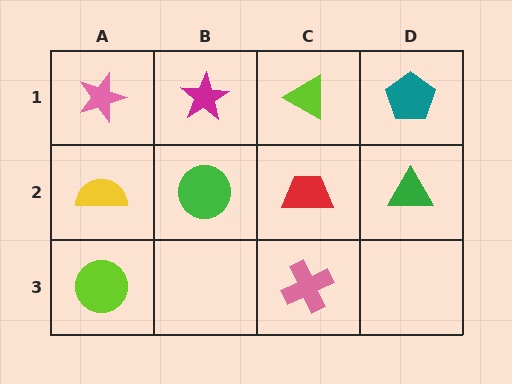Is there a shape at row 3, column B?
No, that cell is empty.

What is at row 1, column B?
A magenta star.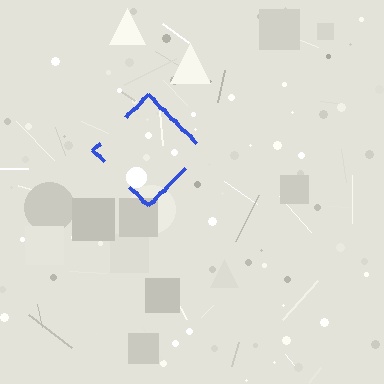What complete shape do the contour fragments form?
The contour fragments form a diamond.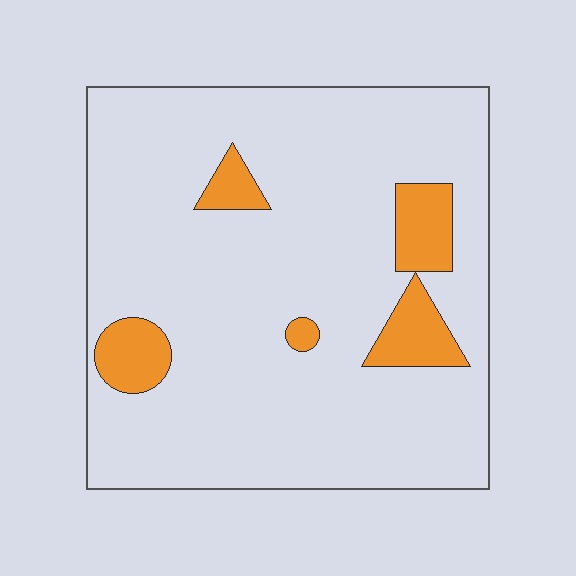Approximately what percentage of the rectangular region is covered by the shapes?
Approximately 10%.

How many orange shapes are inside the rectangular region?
5.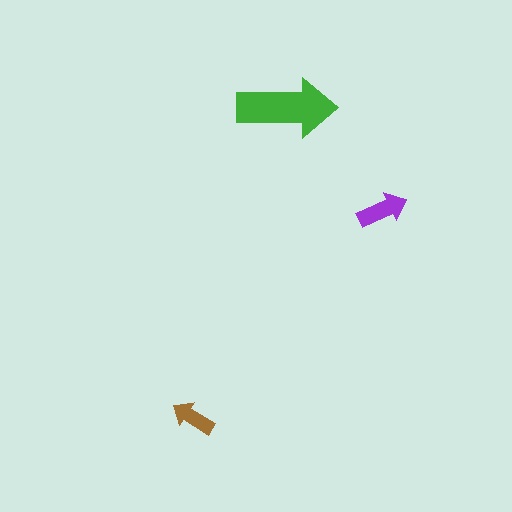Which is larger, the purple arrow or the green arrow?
The green one.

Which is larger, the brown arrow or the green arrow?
The green one.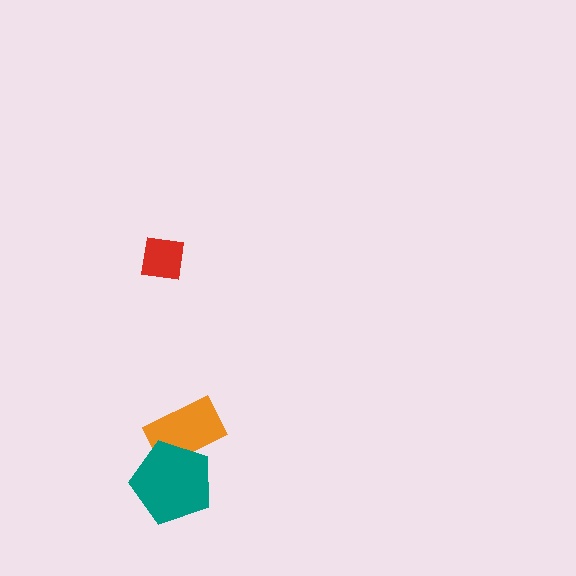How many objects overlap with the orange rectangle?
1 object overlaps with the orange rectangle.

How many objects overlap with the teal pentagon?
1 object overlaps with the teal pentagon.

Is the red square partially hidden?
No, no other shape covers it.